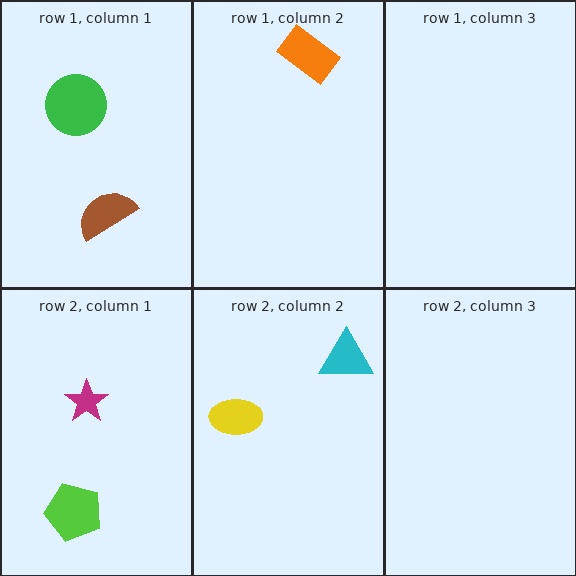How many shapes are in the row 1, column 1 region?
2.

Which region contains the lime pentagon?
The row 2, column 1 region.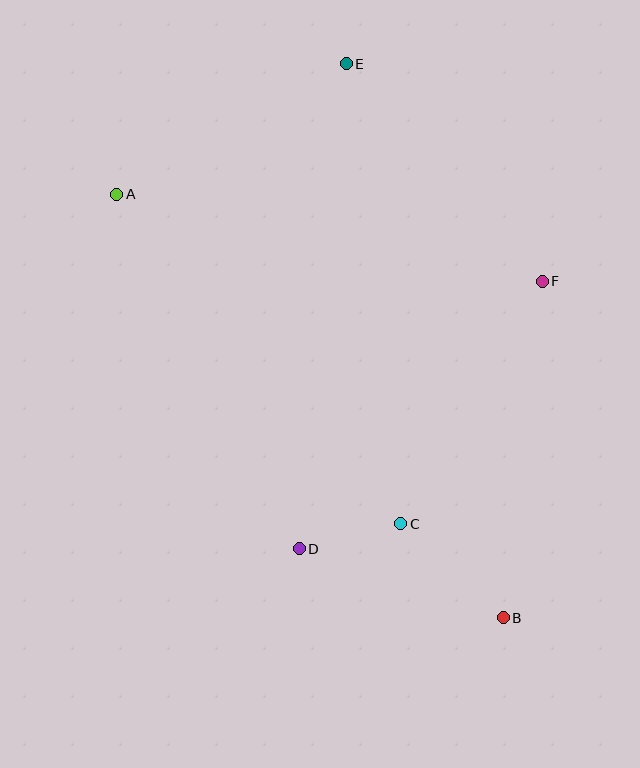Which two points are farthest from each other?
Points B and E are farthest from each other.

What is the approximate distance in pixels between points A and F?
The distance between A and F is approximately 434 pixels.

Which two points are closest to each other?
Points C and D are closest to each other.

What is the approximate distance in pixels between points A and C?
The distance between A and C is approximately 435 pixels.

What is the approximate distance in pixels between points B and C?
The distance between B and C is approximately 139 pixels.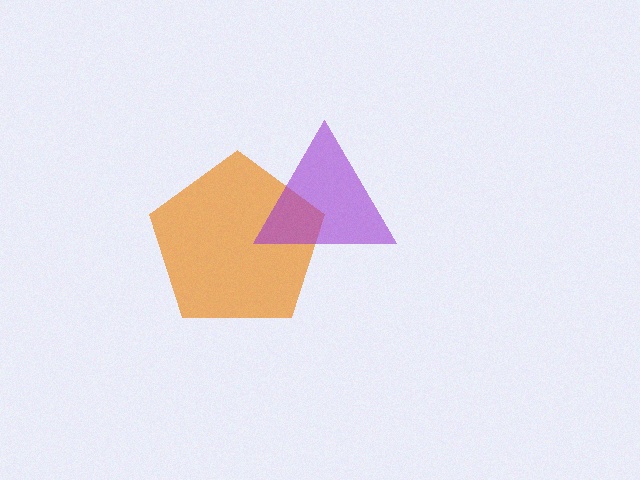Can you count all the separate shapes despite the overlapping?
Yes, there are 2 separate shapes.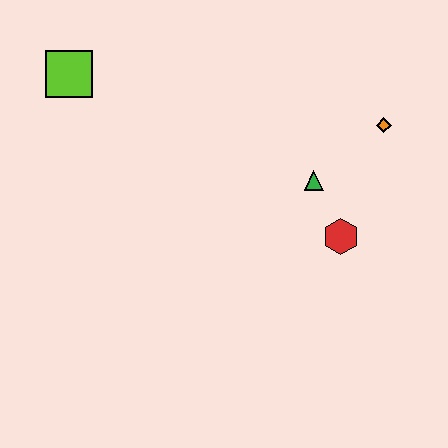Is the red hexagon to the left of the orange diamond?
Yes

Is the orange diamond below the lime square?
Yes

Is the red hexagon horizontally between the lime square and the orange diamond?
Yes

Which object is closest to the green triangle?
The red hexagon is closest to the green triangle.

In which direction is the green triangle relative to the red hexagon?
The green triangle is above the red hexagon.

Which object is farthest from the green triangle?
The lime square is farthest from the green triangle.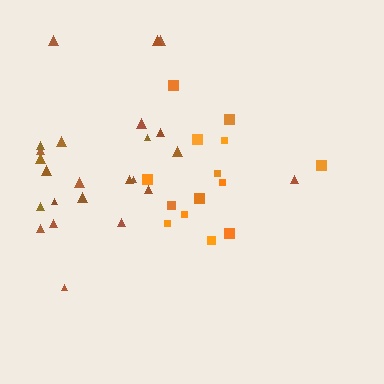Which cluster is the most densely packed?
Orange.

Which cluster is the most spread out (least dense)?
Brown.